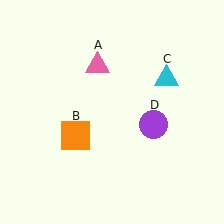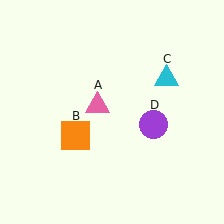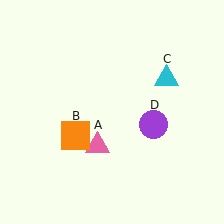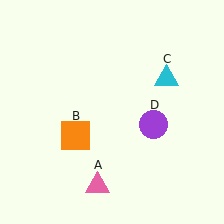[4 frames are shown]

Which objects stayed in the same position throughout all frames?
Orange square (object B) and cyan triangle (object C) and purple circle (object D) remained stationary.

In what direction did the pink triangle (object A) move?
The pink triangle (object A) moved down.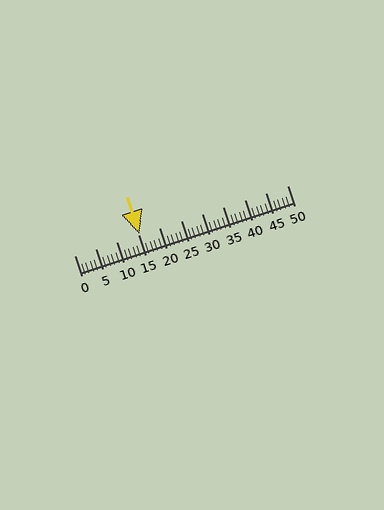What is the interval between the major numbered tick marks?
The major tick marks are spaced 5 units apart.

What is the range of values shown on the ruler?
The ruler shows values from 0 to 50.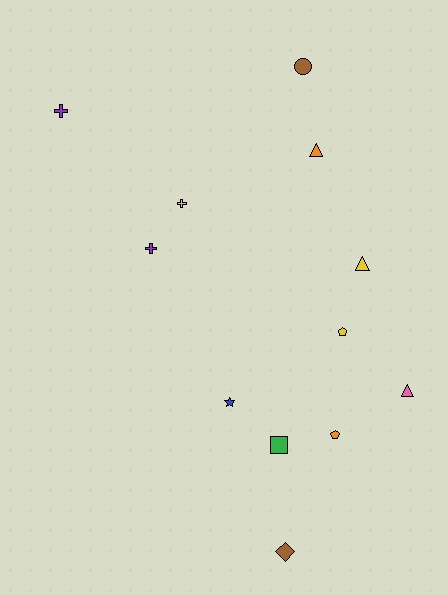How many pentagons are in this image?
There are 2 pentagons.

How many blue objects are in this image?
There is 1 blue object.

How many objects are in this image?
There are 12 objects.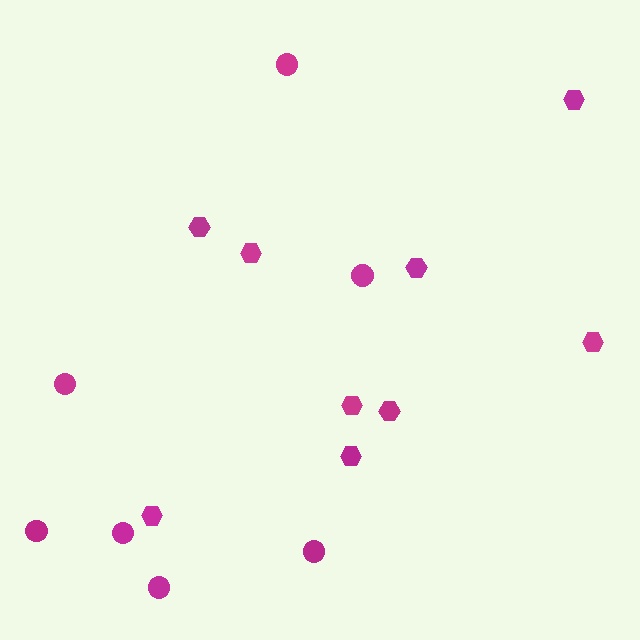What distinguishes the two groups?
There are 2 groups: one group of hexagons (9) and one group of circles (7).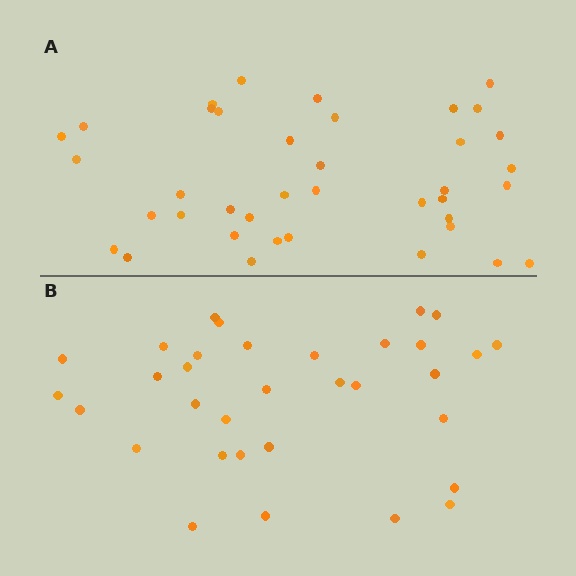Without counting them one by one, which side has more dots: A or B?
Region A (the top region) has more dots.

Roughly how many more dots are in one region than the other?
Region A has about 6 more dots than region B.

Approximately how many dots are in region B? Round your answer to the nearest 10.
About 30 dots. (The exact count is 33, which rounds to 30.)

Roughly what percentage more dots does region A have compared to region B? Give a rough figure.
About 20% more.